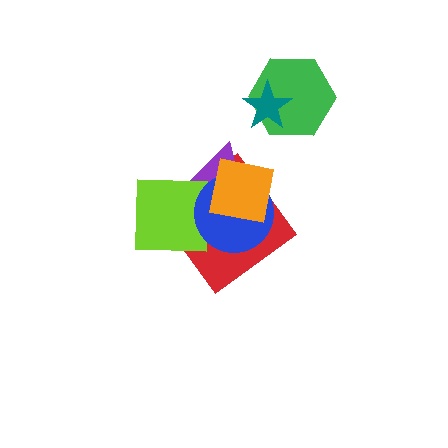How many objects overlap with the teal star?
1 object overlaps with the teal star.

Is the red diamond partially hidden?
Yes, it is partially covered by another shape.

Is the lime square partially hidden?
Yes, it is partially covered by another shape.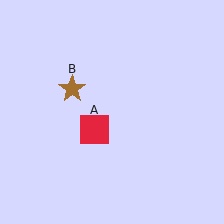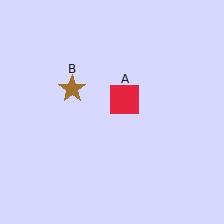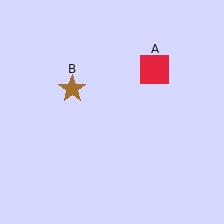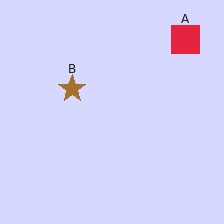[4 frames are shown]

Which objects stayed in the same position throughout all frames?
Brown star (object B) remained stationary.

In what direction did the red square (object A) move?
The red square (object A) moved up and to the right.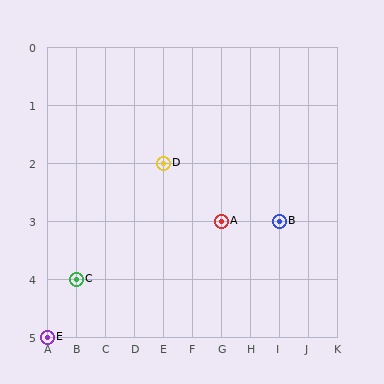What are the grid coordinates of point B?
Point B is at grid coordinates (I, 3).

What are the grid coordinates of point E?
Point E is at grid coordinates (A, 5).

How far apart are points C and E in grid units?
Points C and E are 1 column and 1 row apart (about 1.4 grid units diagonally).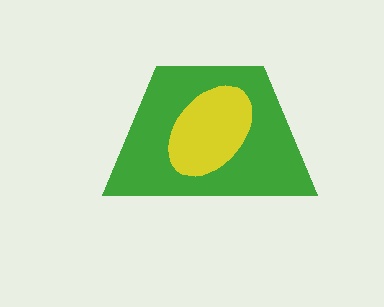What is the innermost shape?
The yellow ellipse.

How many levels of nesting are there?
2.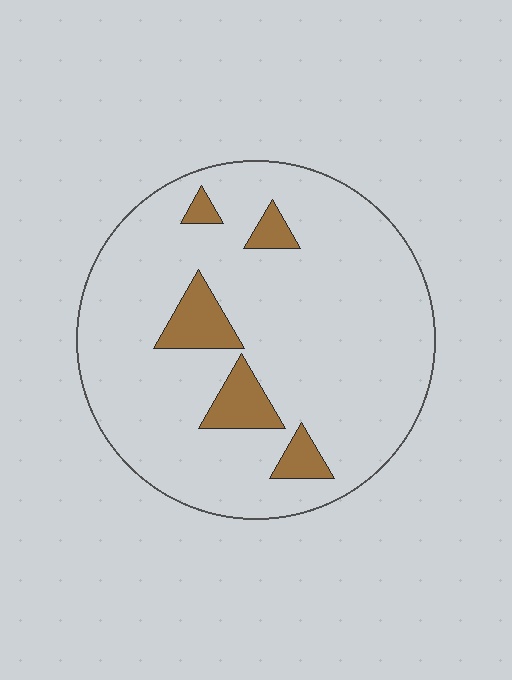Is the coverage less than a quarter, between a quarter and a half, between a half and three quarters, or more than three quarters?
Less than a quarter.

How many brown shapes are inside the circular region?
5.